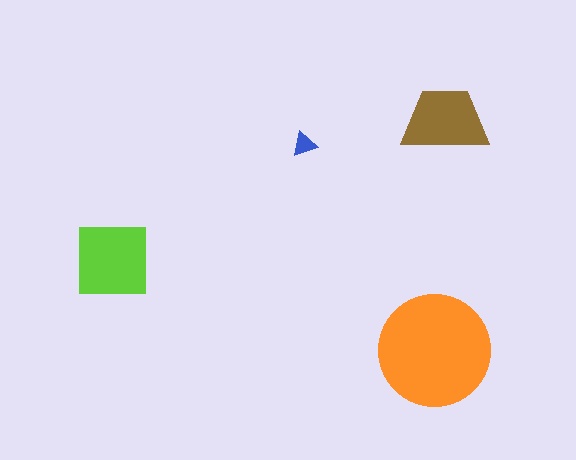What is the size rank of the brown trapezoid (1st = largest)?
3rd.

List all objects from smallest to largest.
The blue triangle, the brown trapezoid, the lime square, the orange circle.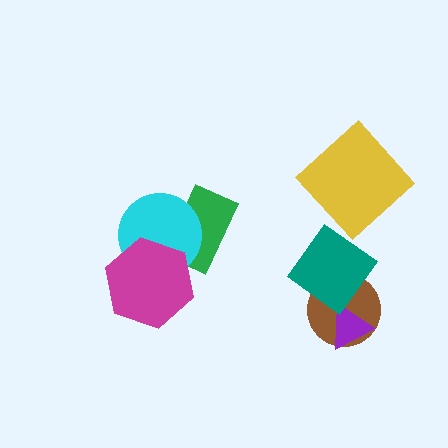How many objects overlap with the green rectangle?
2 objects overlap with the green rectangle.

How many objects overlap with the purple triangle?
2 objects overlap with the purple triangle.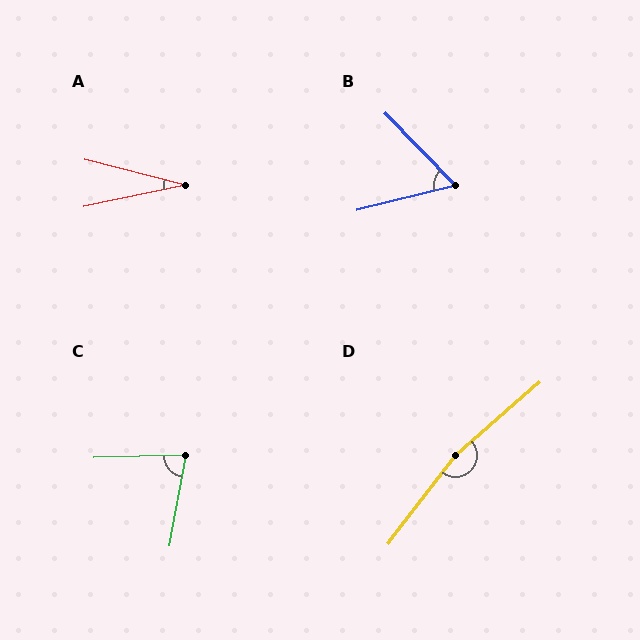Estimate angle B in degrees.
Approximately 60 degrees.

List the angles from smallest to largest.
A (26°), B (60°), C (78°), D (168°).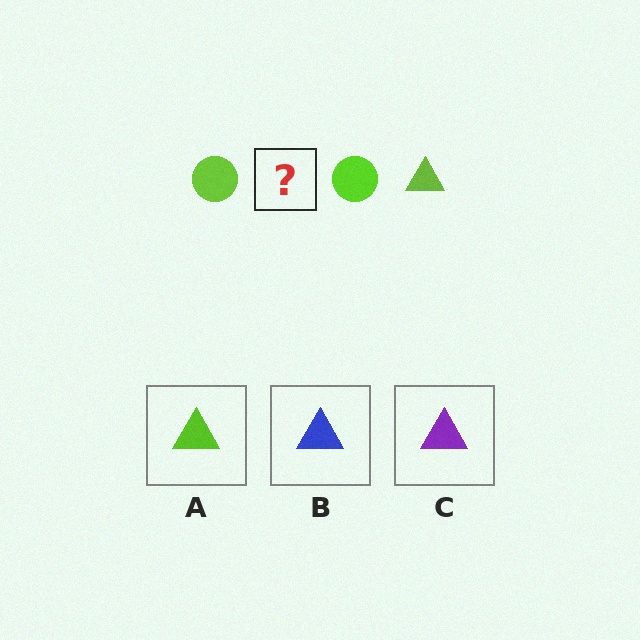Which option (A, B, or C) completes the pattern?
A.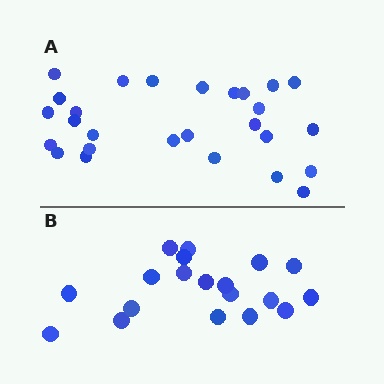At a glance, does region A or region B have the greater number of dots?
Region A (the top region) has more dots.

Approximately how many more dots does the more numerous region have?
Region A has roughly 8 or so more dots than region B.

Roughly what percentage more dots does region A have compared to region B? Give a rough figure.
About 40% more.